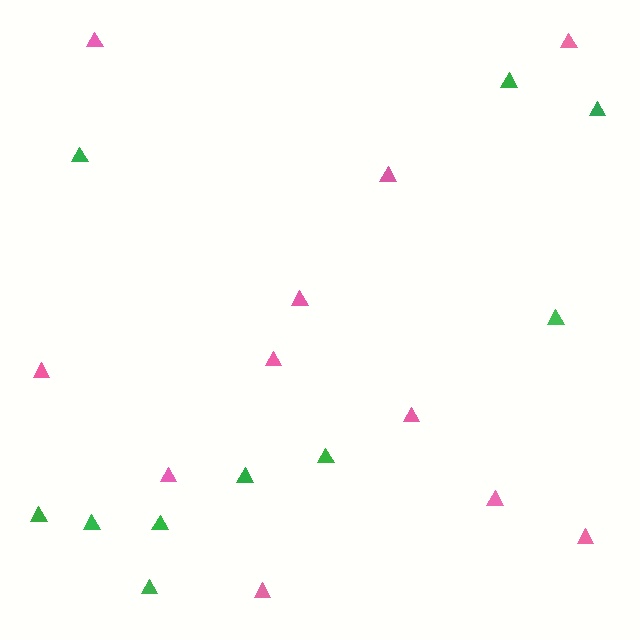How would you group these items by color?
There are 2 groups: one group of green triangles (10) and one group of pink triangles (11).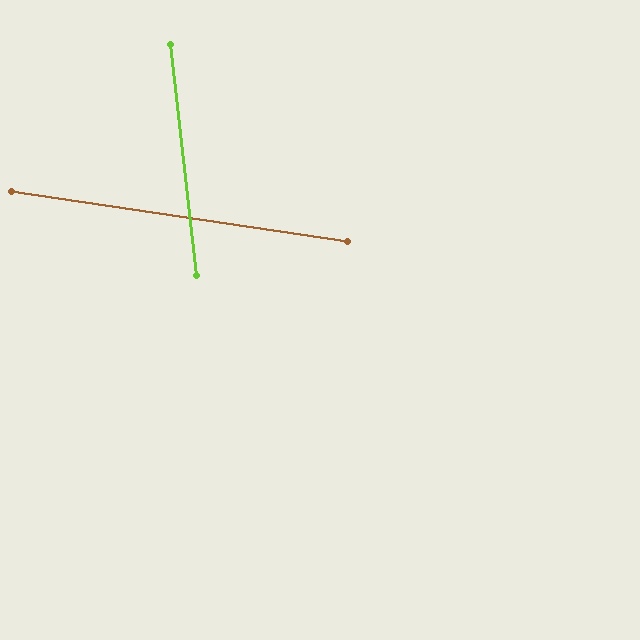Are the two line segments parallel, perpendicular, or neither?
Neither parallel nor perpendicular — they differ by about 75°.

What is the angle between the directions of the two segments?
Approximately 75 degrees.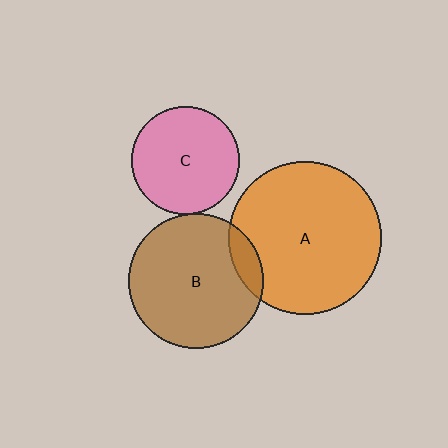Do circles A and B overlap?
Yes.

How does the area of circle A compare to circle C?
Approximately 2.0 times.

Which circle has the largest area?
Circle A (orange).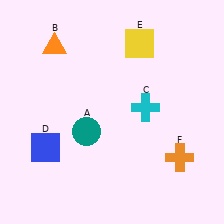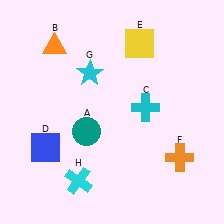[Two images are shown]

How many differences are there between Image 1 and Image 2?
There are 2 differences between the two images.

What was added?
A cyan star (G), a cyan cross (H) were added in Image 2.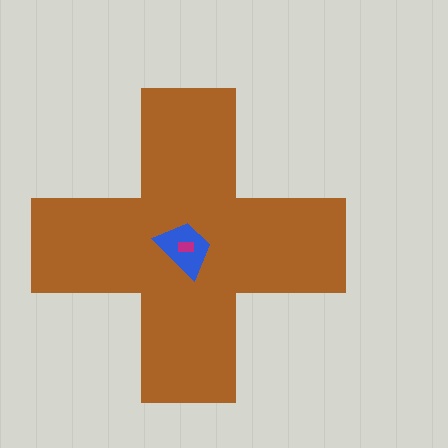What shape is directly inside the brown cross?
The blue trapezoid.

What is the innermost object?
The magenta rectangle.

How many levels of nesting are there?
3.